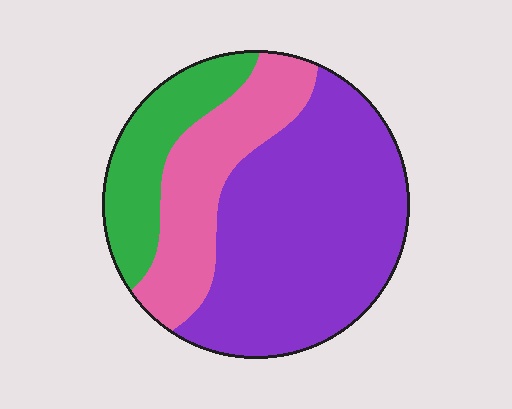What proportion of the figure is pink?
Pink takes up about one quarter (1/4) of the figure.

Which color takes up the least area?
Green, at roughly 20%.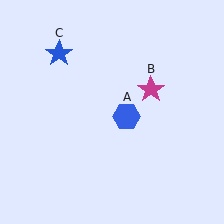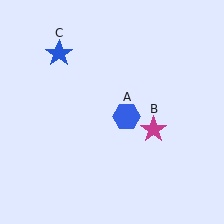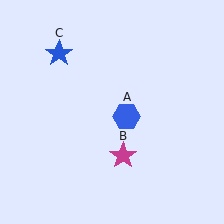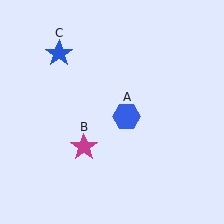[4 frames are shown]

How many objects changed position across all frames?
1 object changed position: magenta star (object B).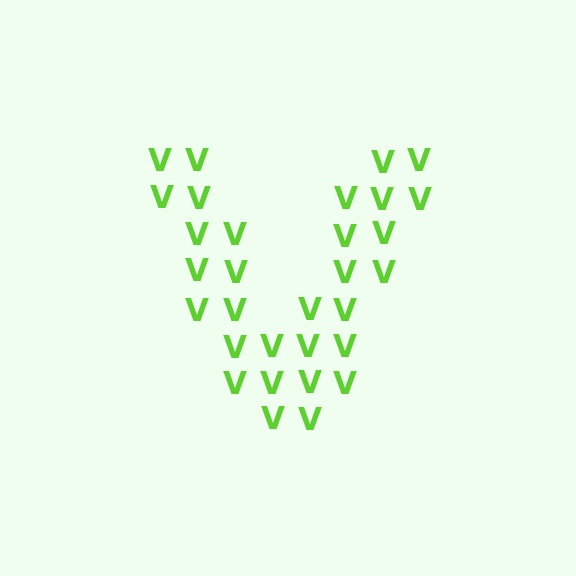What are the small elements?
The small elements are letter V's.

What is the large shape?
The large shape is the letter V.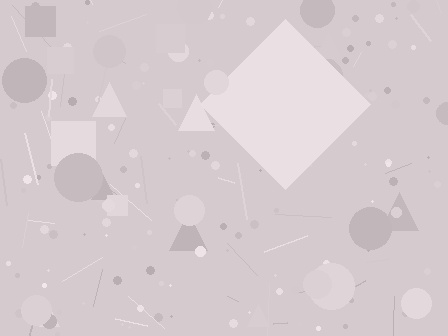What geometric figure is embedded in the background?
A diamond is embedded in the background.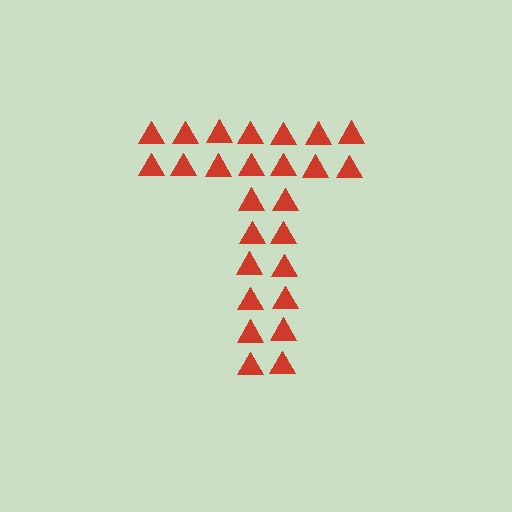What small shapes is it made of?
It is made of small triangles.